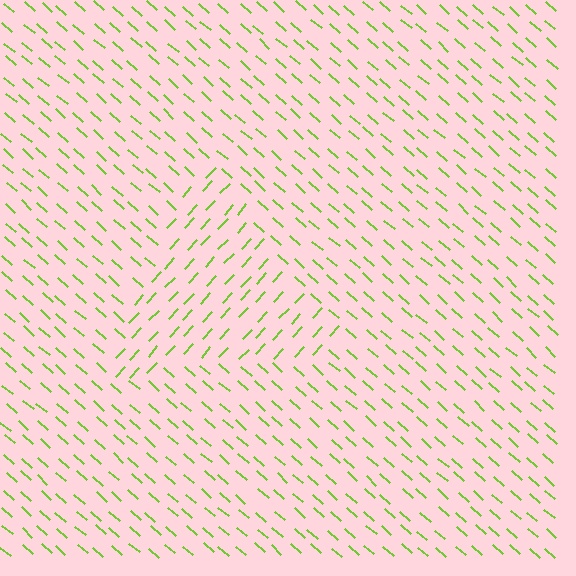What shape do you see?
I see a triangle.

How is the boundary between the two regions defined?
The boundary is defined purely by a change in line orientation (approximately 89 degrees difference). All lines are the same color and thickness.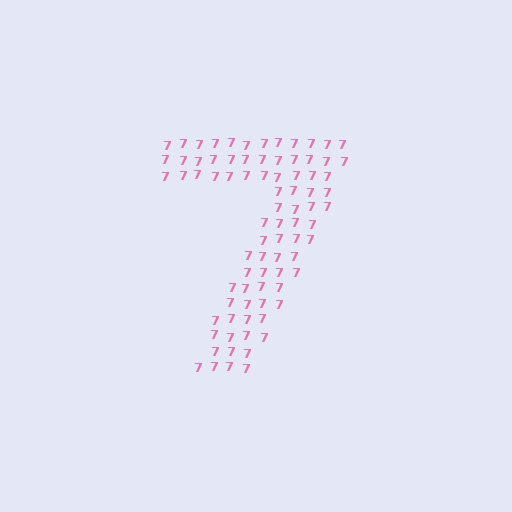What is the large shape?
The large shape is the digit 7.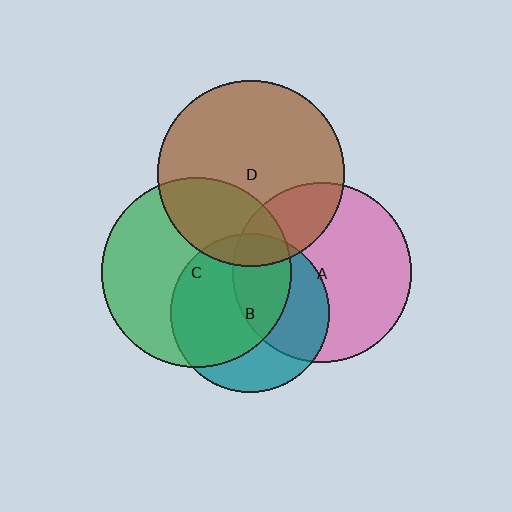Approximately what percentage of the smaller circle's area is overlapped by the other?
Approximately 30%.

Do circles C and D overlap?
Yes.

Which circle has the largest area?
Circle C (green).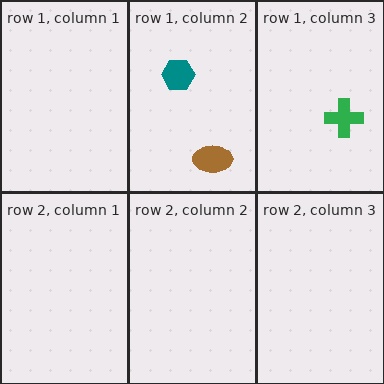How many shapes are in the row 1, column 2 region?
2.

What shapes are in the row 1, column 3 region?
The green cross.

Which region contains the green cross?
The row 1, column 3 region.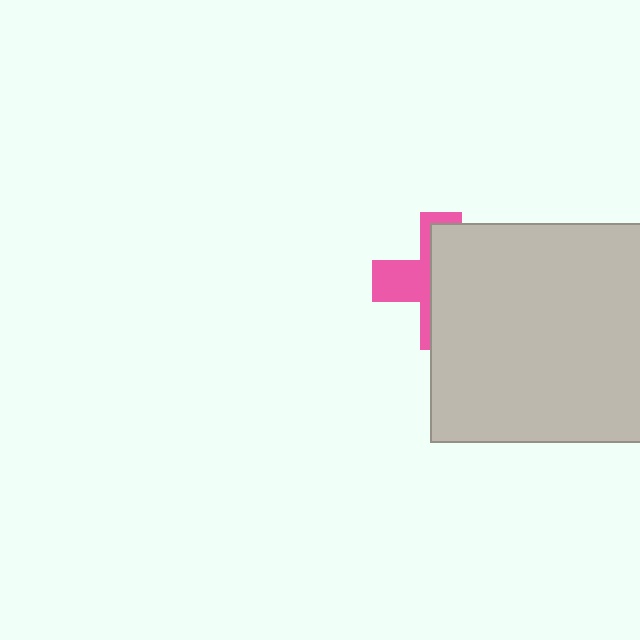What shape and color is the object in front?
The object in front is a light gray square.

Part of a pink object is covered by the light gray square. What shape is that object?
It is a cross.